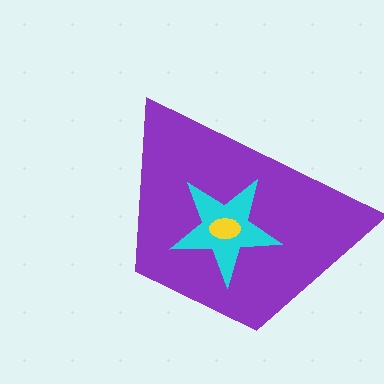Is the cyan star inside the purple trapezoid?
Yes.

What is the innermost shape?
The yellow ellipse.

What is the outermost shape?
The purple trapezoid.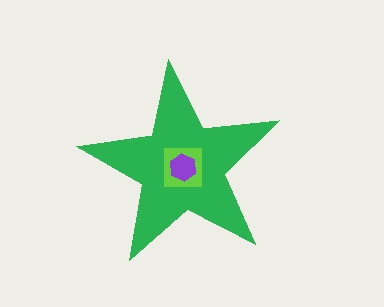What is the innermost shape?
The purple hexagon.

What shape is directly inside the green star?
The lime square.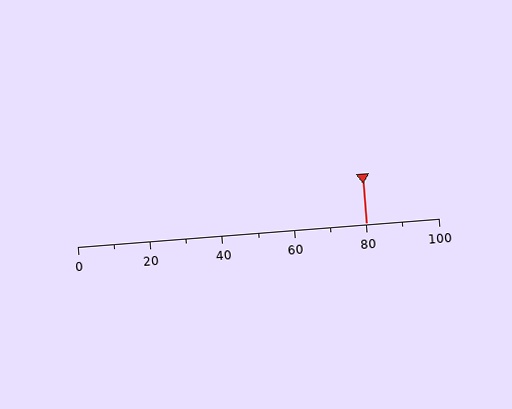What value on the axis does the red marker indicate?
The marker indicates approximately 80.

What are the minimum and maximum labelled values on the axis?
The axis runs from 0 to 100.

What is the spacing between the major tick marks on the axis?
The major ticks are spaced 20 apart.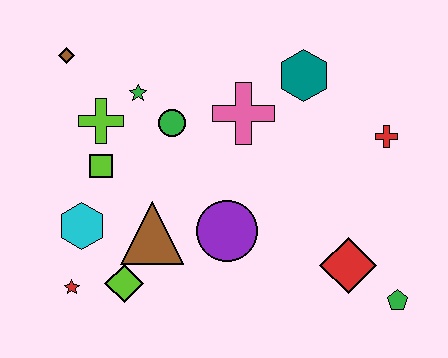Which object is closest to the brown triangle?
The lime diamond is closest to the brown triangle.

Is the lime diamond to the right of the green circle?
No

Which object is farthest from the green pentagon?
The brown diamond is farthest from the green pentagon.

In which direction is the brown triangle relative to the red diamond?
The brown triangle is to the left of the red diamond.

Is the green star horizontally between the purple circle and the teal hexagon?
No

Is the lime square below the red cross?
Yes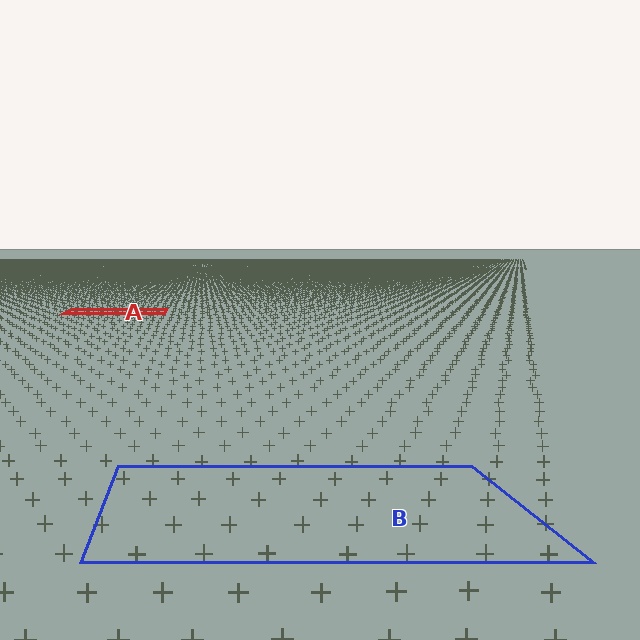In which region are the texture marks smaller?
The texture marks are smaller in region A, because it is farther away.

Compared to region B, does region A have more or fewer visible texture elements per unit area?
Region A has more texture elements per unit area — they are packed more densely because it is farther away.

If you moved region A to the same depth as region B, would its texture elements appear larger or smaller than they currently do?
They would appear larger. At a closer depth, the same texture elements are projected at a bigger on-screen size.